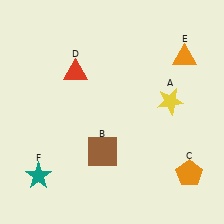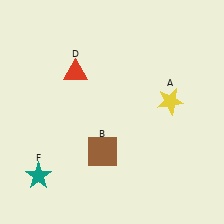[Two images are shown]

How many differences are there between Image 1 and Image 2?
There are 2 differences between the two images.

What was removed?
The orange pentagon (C), the orange triangle (E) were removed in Image 2.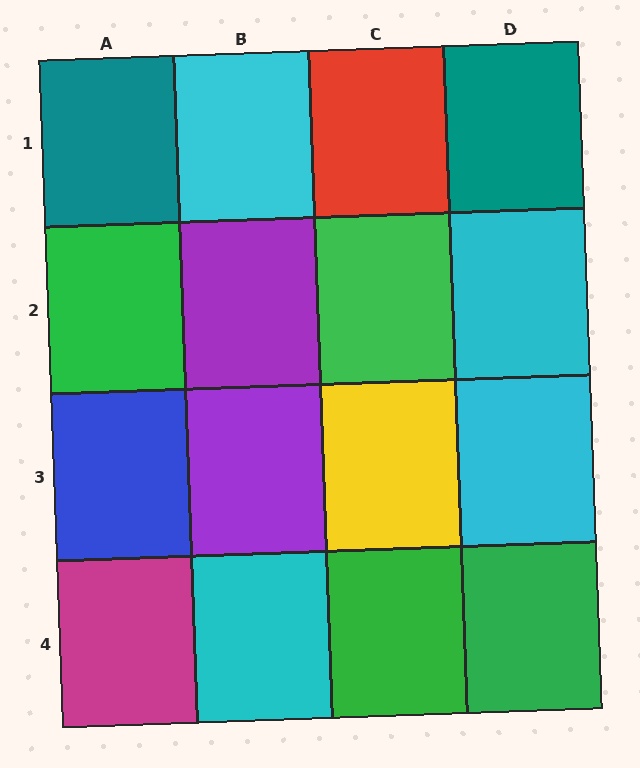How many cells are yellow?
1 cell is yellow.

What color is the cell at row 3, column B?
Purple.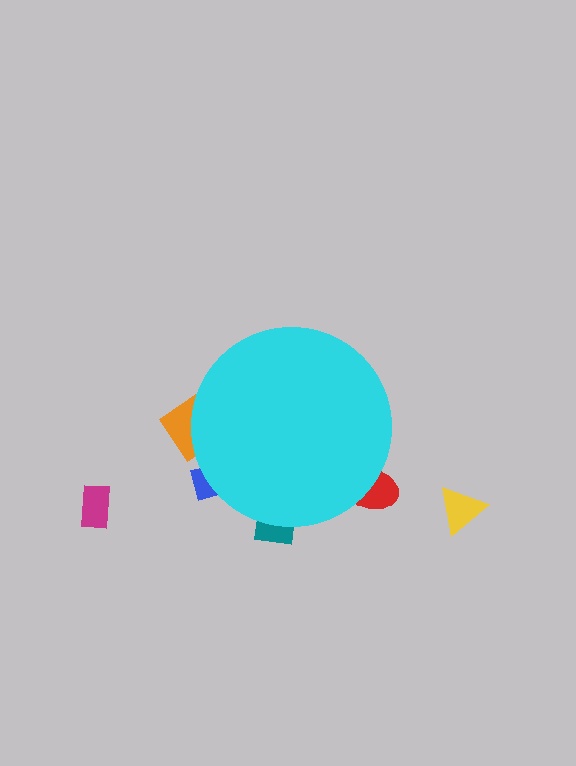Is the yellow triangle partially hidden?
No, the yellow triangle is fully visible.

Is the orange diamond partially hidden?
Yes, the orange diamond is partially hidden behind the cyan circle.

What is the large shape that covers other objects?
A cyan circle.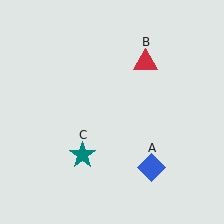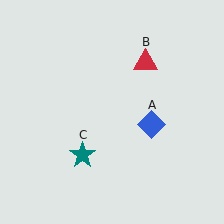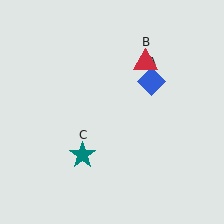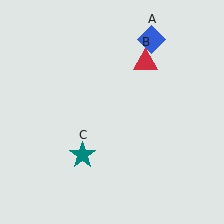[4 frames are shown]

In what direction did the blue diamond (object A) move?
The blue diamond (object A) moved up.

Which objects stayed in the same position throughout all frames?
Red triangle (object B) and teal star (object C) remained stationary.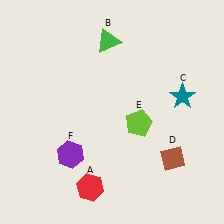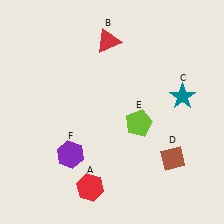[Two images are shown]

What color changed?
The triangle (B) changed from green in Image 1 to red in Image 2.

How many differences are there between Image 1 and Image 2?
There is 1 difference between the two images.